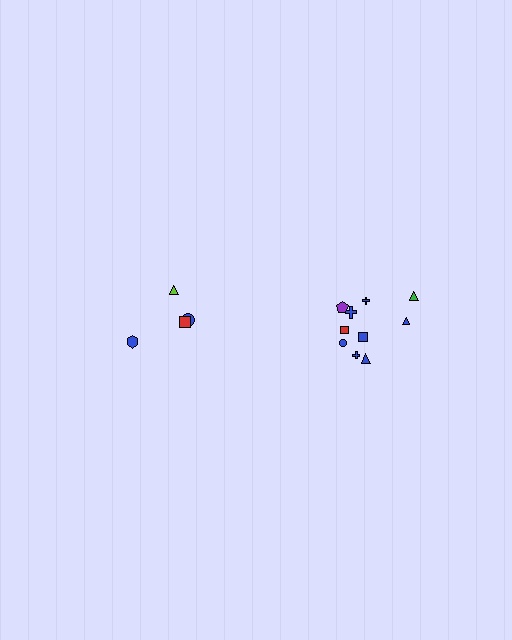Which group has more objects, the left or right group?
The right group.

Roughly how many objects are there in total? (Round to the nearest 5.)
Roughly 15 objects in total.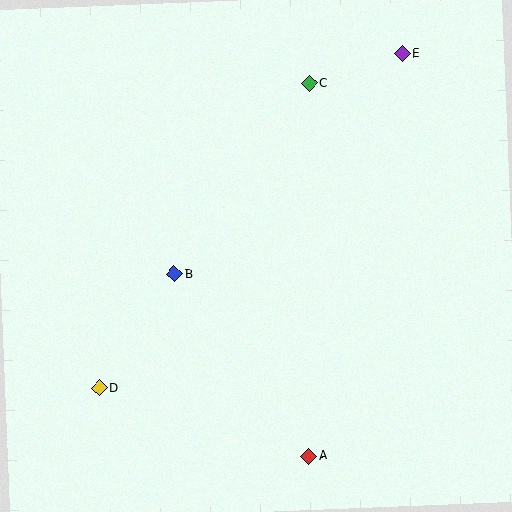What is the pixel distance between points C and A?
The distance between C and A is 373 pixels.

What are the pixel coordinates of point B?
Point B is at (175, 274).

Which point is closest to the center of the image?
Point B at (175, 274) is closest to the center.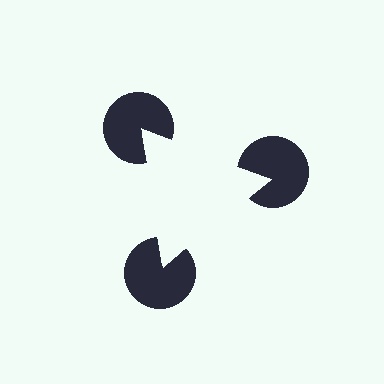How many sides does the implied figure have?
3 sides.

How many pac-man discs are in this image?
There are 3 — one at each vertex of the illusory triangle.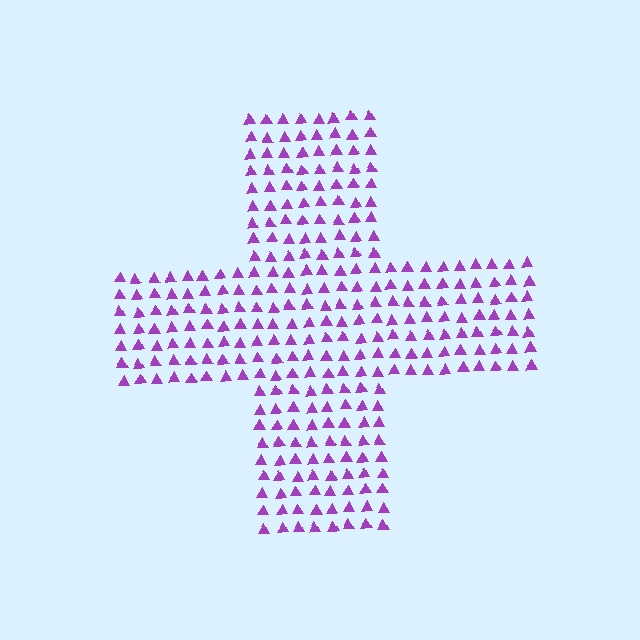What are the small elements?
The small elements are triangles.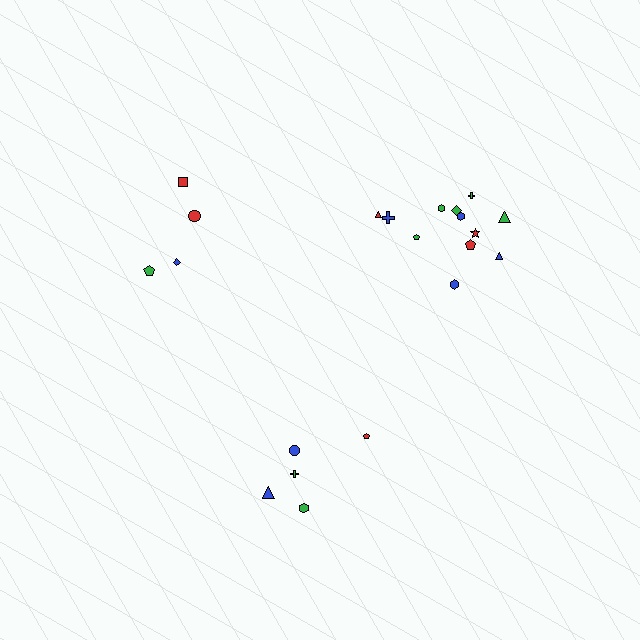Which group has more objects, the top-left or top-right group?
The top-right group.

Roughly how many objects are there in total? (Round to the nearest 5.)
Roughly 20 objects in total.